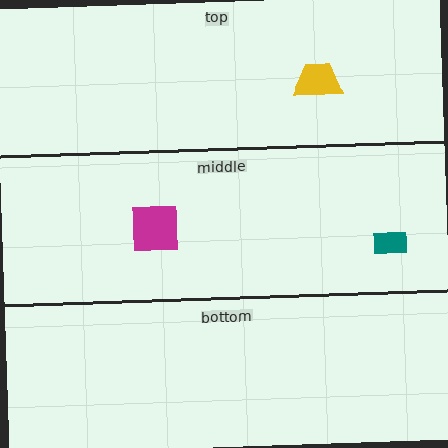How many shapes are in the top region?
1.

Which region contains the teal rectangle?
The middle region.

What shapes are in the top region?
The yellow trapezoid.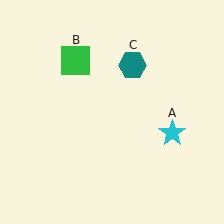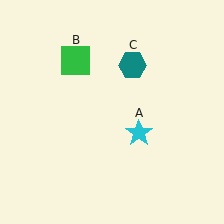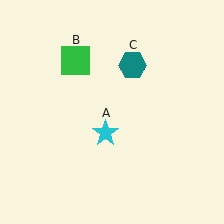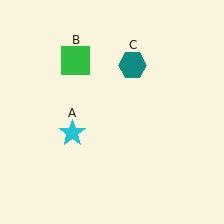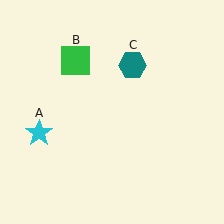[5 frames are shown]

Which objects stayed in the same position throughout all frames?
Green square (object B) and teal hexagon (object C) remained stationary.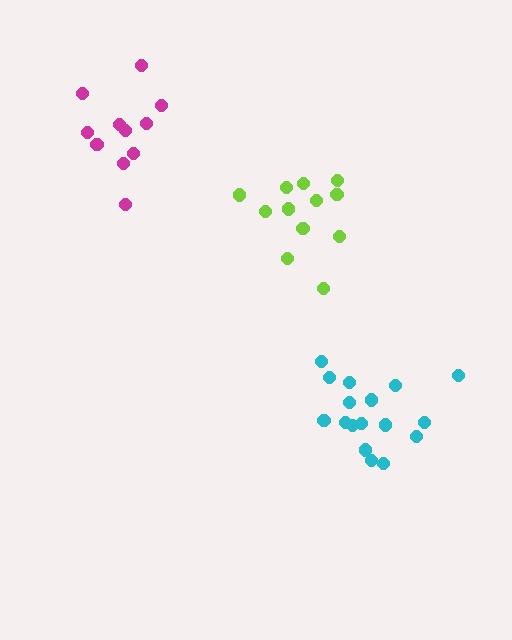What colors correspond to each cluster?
The clusters are colored: lime, cyan, magenta.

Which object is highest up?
The magenta cluster is topmost.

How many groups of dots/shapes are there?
There are 3 groups.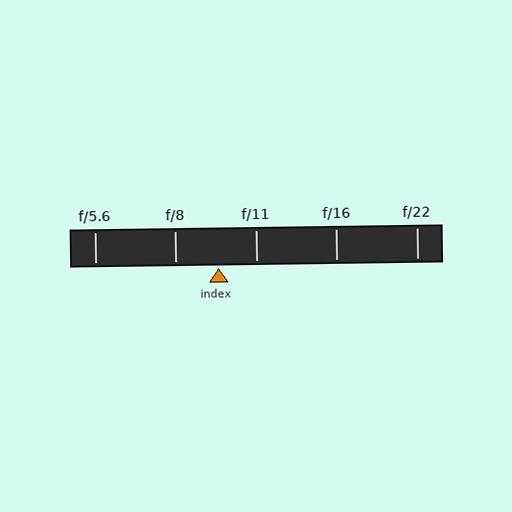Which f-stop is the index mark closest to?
The index mark is closest to f/11.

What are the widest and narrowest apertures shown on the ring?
The widest aperture shown is f/5.6 and the narrowest is f/22.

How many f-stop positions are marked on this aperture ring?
There are 5 f-stop positions marked.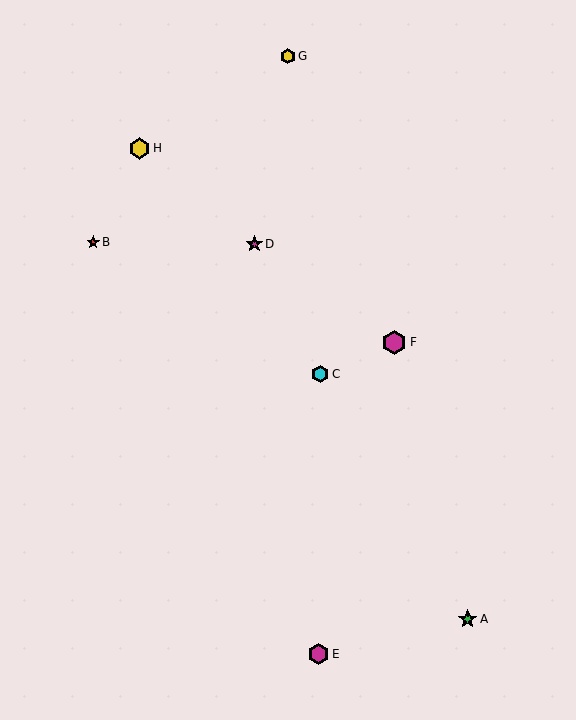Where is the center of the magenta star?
The center of the magenta star is at (254, 244).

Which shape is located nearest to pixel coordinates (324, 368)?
The cyan hexagon (labeled C) at (320, 374) is nearest to that location.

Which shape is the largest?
The magenta hexagon (labeled F) is the largest.